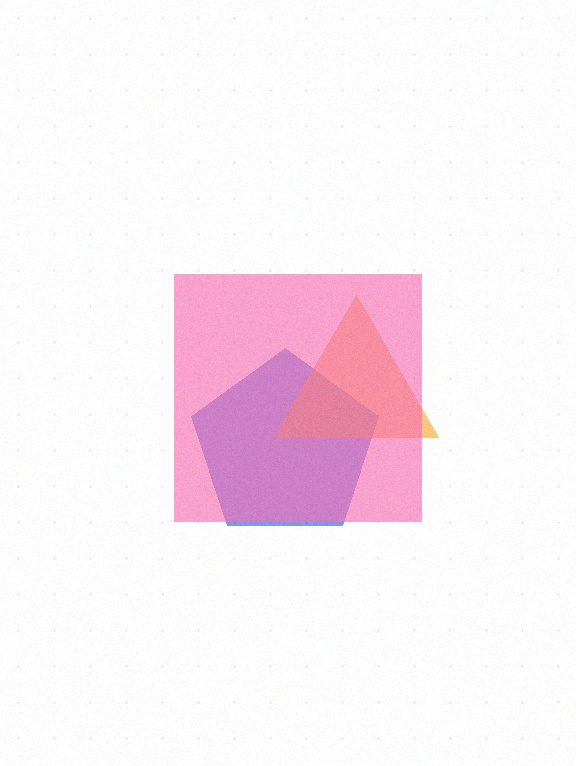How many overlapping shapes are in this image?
There are 3 overlapping shapes in the image.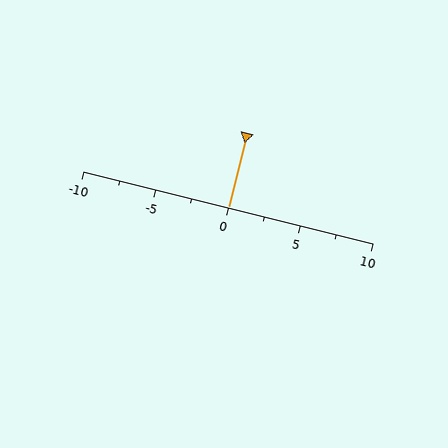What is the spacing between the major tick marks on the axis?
The major ticks are spaced 5 apart.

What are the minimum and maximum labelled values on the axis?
The axis runs from -10 to 10.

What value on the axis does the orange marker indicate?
The marker indicates approximately 0.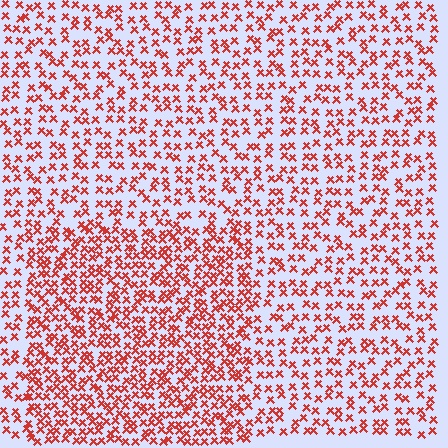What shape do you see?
I see a rectangle.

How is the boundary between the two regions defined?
The boundary is defined by a change in element density (approximately 1.7x ratio). All elements are the same color, size, and shape.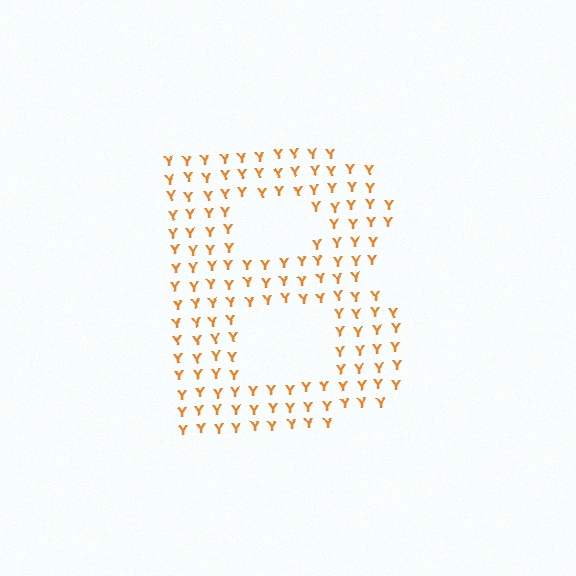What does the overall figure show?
The overall figure shows the letter B.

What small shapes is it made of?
It is made of small letter Y's.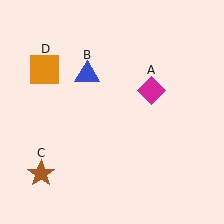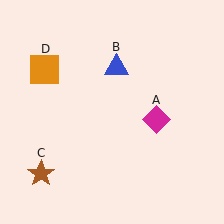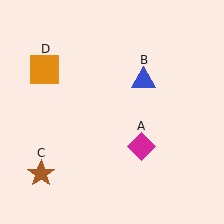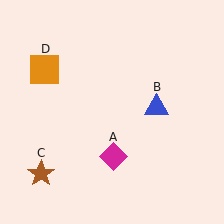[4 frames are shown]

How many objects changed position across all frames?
2 objects changed position: magenta diamond (object A), blue triangle (object B).